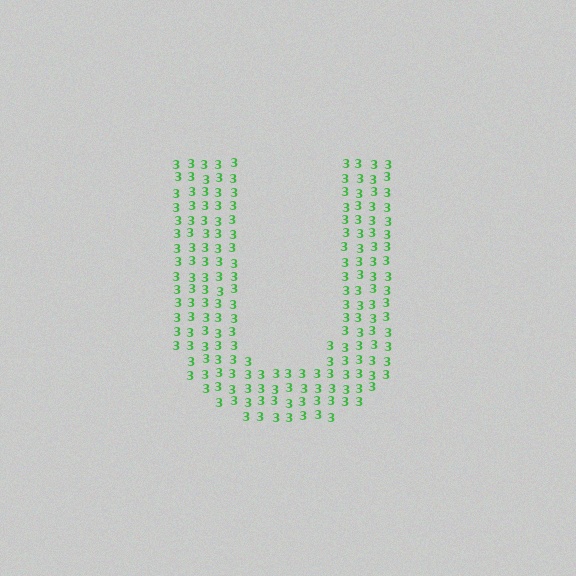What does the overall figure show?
The overall figure shows the letter U.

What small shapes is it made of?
It is made of small digit 3's.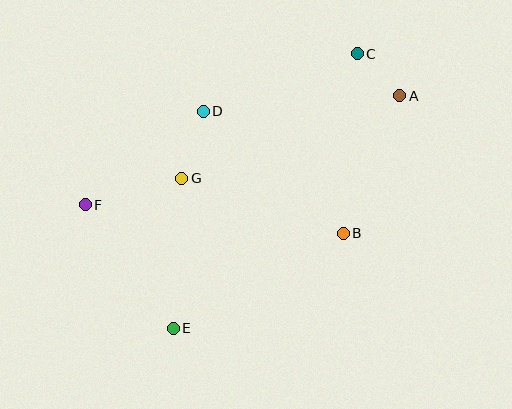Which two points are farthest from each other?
Points A and F are farthest from each other.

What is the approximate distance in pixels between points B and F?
The distance between B and F is approximately 259 pixels.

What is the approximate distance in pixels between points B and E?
The distance between B and E is approximately 195 pixels.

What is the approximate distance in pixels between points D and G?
The distance between D and G is approximately 70 pixels.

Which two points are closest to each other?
Points A and C are closest to each other.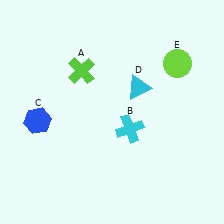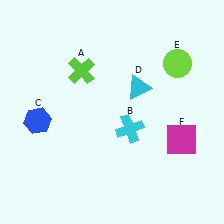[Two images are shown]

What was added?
A magenta square (F) was added in Image 2.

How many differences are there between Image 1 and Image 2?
There is 1 difference between the two images.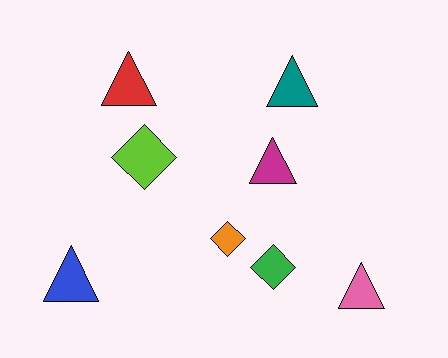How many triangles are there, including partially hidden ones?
There are 5 triangles.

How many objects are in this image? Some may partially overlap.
There are 8 objects.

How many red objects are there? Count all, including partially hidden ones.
There is 1 red object.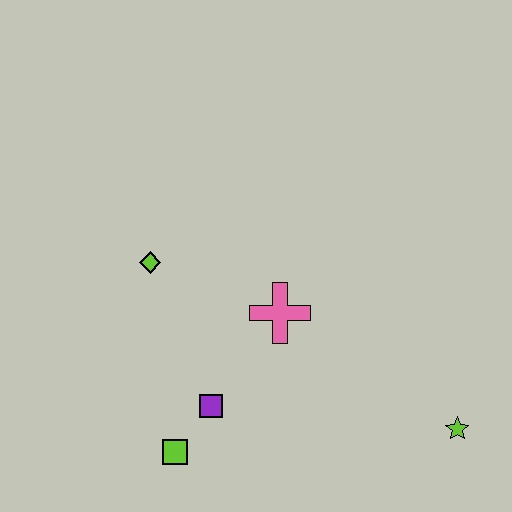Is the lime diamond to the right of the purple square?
No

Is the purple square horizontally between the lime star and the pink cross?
No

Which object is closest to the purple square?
The lime square is closest to the purple square.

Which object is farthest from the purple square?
The lime star is farthest from the purple square.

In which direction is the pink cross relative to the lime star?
The pink cross is to the left of the lime star.